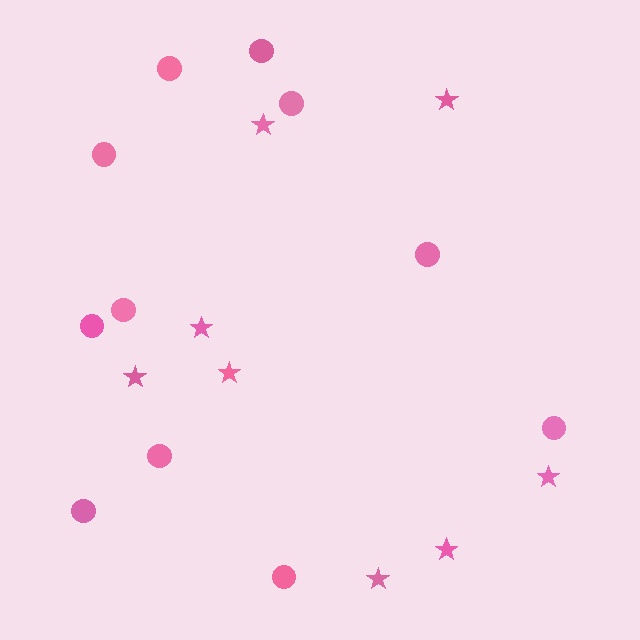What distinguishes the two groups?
There are 2 groups: one group of stars (8) and one group of circles (11).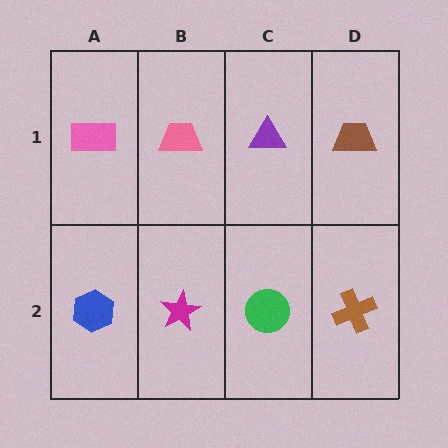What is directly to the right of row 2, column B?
A green circle.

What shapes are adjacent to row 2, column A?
A pink rectangle (row 1, column A), a magenta star (row 2, column B).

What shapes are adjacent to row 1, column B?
A magenta star (row 2, column B), a pink rectangle (row 1, column A), a purple triangle (row 1, column C).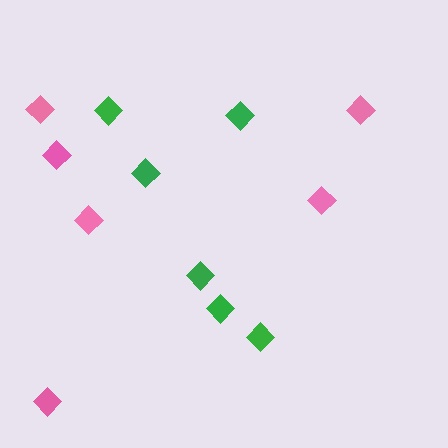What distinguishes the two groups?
There are 2 groups: one group of pink diamonds (6) and one group of green diamonds (6).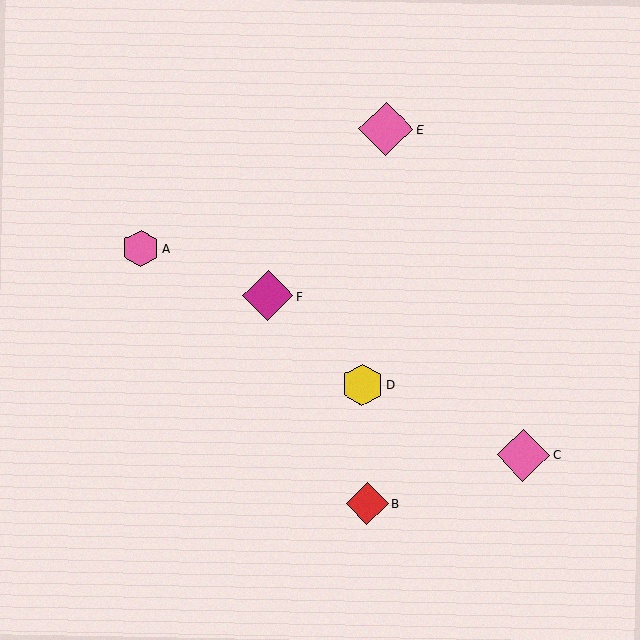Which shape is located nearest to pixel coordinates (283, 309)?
The magenta diamond (labeled F) at (268, 296) is nearest to that location.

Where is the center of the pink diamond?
The center of the pink diamond is at (386, 129).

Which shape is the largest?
The pink diamond (labeled E) is the largest.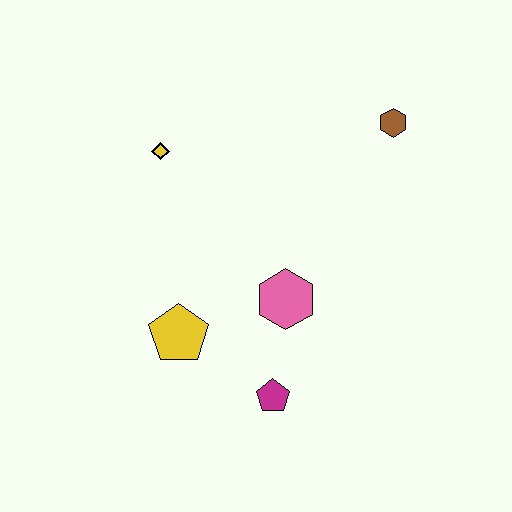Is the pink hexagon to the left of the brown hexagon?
Yes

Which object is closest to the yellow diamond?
The yellow pentagon is closest to the yellow diamond.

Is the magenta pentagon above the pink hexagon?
No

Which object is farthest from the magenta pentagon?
The brown hexagon is farthest from the magenta pentagon.